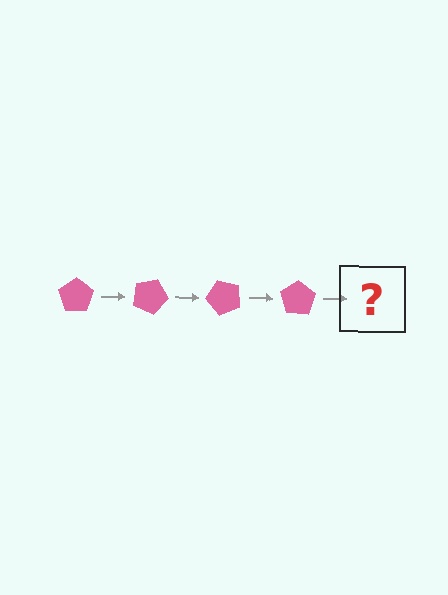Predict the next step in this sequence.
The next step is a pink pentagon rotated 100 degrees.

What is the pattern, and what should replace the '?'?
The pattern is that the pentagon rotates 25 degrees each step. The '?' should be a pink pentagon rotated 100 degrees.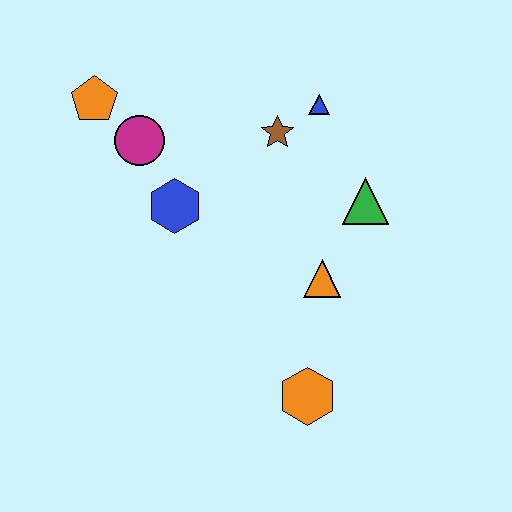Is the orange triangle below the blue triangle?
Yes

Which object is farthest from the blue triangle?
The orange hexagon is farthest from the blue triangle.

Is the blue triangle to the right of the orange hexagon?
Yes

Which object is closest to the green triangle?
The orange triangle is closest to the green triangle.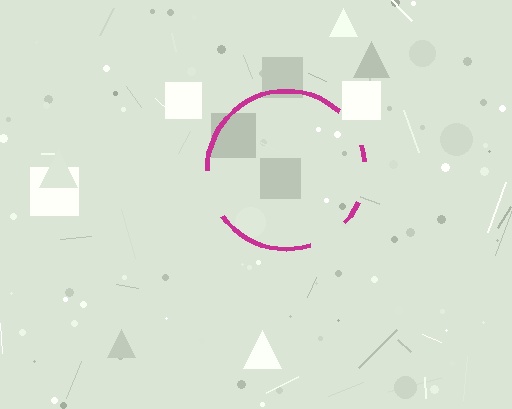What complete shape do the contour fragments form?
The contour fragments form a circle.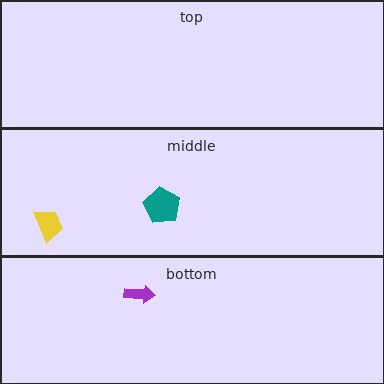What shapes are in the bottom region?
The purple arrow.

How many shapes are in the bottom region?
1.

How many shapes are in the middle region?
2.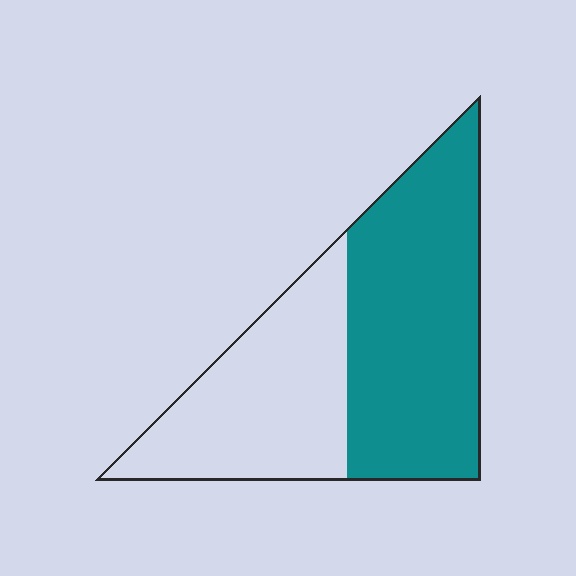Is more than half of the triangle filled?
Yes.